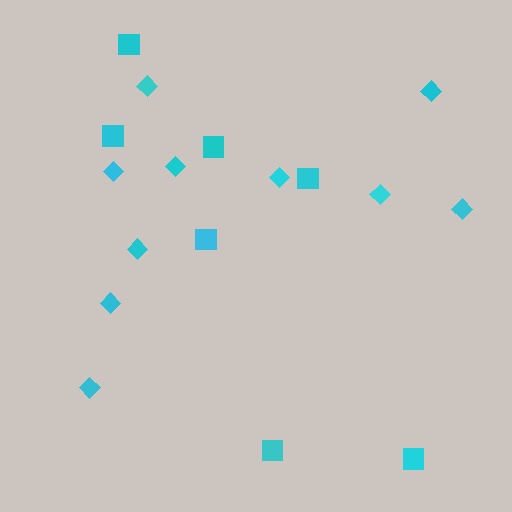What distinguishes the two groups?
There are 2 groups: one group of diamonds (10) and one group of squares (7).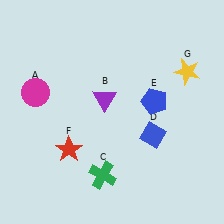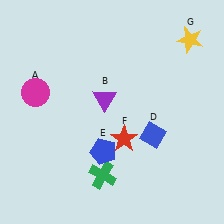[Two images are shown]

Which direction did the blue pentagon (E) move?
The blue pentagon (E) moved left.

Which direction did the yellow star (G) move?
The yellow star (G) moved up.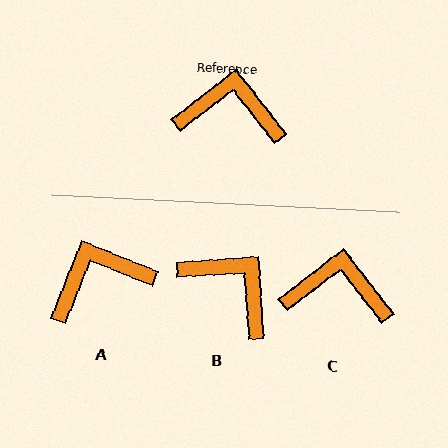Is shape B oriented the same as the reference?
No, it is off by about 34 degrees.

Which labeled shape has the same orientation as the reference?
C.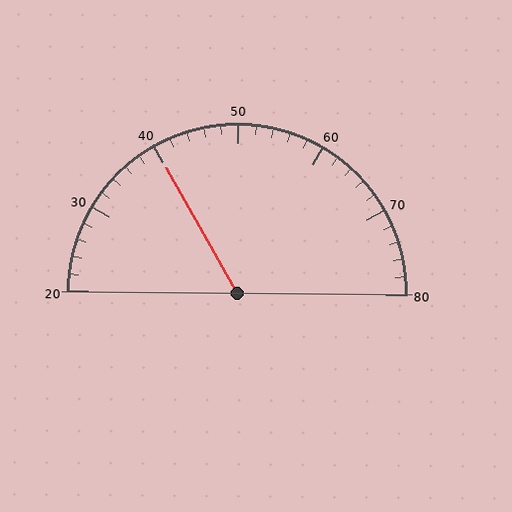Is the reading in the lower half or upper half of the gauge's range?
The reading is in the lower half of the range (20 to 80).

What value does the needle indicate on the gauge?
The needle indicates approximately 40.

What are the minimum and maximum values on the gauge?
The gauge ranges from 20 to 80.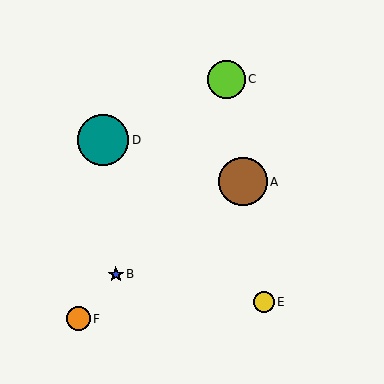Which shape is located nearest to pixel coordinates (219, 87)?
The lime circle (labeled C) at (227, 79) is nearest to that location.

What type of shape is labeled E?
Shape E is a yellow circle.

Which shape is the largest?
The teal circle (labeled D) is the largest.